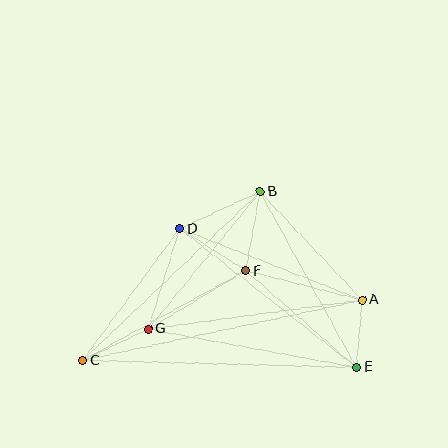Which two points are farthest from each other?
Points A and C are farthest from each other.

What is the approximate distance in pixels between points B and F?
The distance between B and F is approximately 81 pixels.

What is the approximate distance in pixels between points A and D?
The distance between A and D is approximately 195 pixels.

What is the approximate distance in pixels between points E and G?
The distance between E and G is approximately 212 pixels.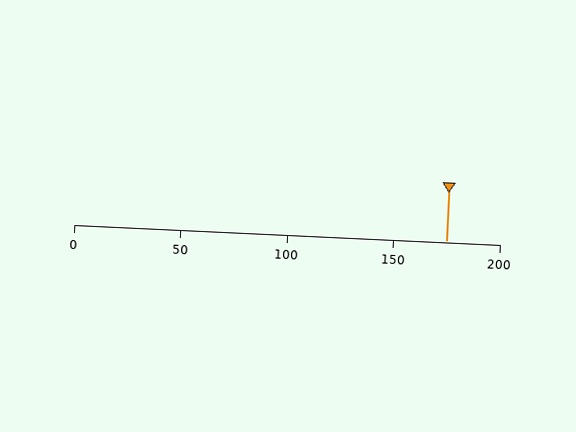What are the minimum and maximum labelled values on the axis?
The axis runs from 0 to 200.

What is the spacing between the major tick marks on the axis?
The major ticks are spaced 50 apart.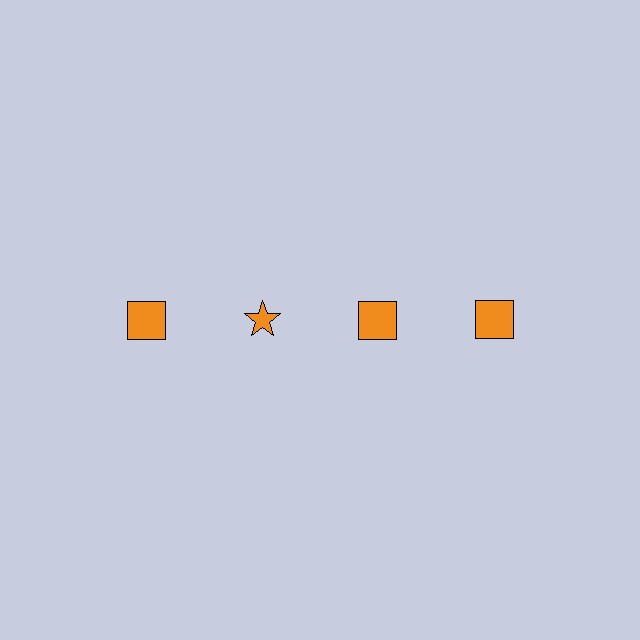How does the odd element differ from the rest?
It has a different shape: star instead of square.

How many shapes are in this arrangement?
There are 4 shapes arranged in a grid pattern.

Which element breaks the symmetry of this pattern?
The orange star in the top row, second from left column breaks the symmetry. All other shapes are orange squares.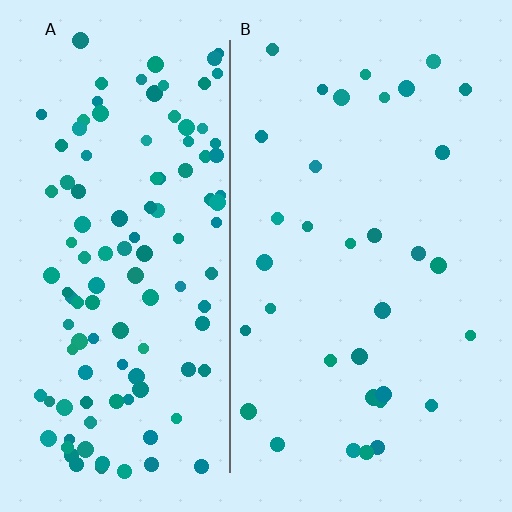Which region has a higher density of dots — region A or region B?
A (the left).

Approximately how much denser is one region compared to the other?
Approximately 3.5× — region A over region B.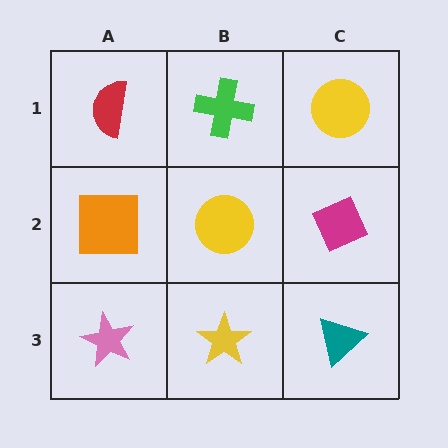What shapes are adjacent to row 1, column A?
An orange square (row 2, column A), a green cross (row 1, column B).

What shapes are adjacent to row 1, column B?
A yellow circle (row 2, column B), a red semicircle (row 1, column A), a yellow circle (row 1, column C).